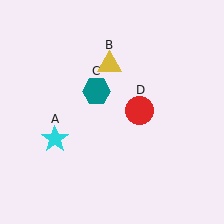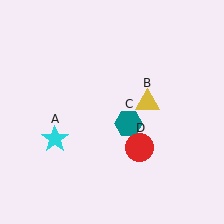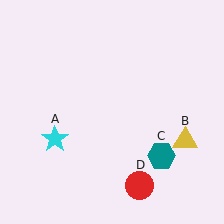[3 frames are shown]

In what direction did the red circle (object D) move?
The red circle (object D) moved down.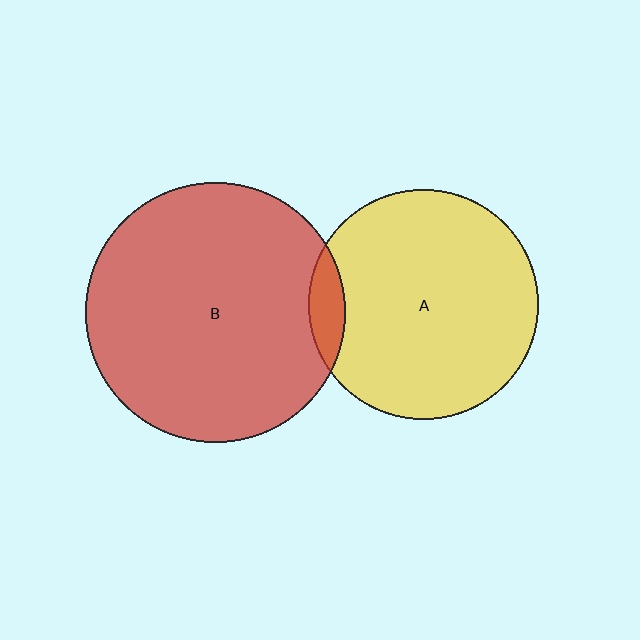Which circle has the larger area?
Circle B (red).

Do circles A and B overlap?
Yes.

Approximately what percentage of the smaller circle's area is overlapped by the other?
Approximately 10%.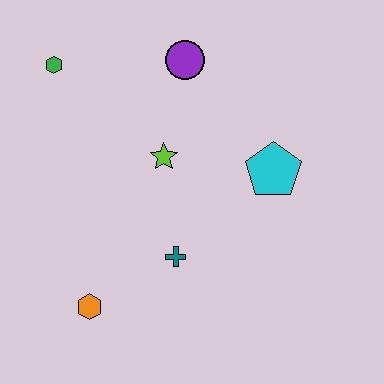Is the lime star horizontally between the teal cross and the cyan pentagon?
No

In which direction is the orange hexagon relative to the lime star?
The orange hexagon is below the lime star.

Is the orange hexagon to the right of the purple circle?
No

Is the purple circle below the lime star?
No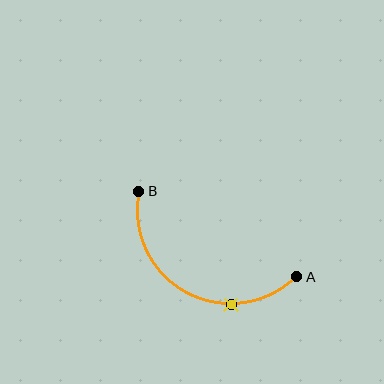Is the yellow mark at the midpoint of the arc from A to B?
No. The yellow mark lies on the arc but is closer to endpoint A. The arc midpoint would be at the point on the curve equidistant along the arc from both A and B.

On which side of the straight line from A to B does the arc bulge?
The arc bulges below the straight line connecting A and B.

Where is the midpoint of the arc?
The arc midpoint is the point on the curve farthest from the straight line joining A and B. It sits below that line.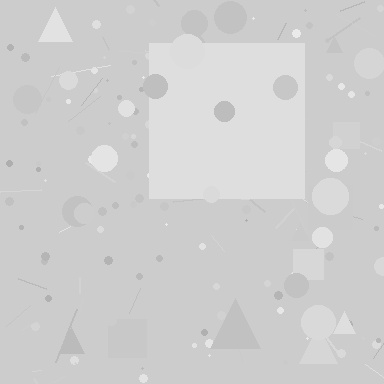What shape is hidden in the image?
A square is hidden in the image.